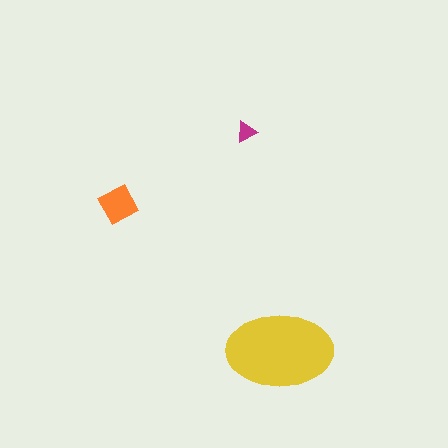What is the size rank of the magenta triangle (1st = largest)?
3rd.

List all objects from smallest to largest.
The magenta triangle, the orange square, the yellow ellipse.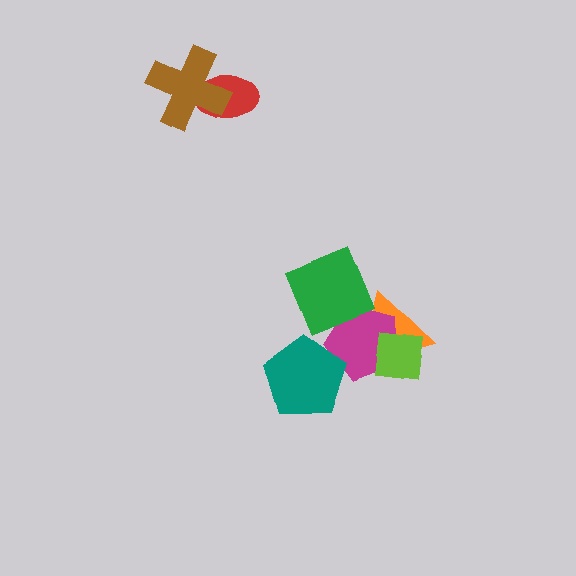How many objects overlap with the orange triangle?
3 objects overlap with the orange triangle.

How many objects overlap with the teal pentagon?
1 object overlaps with the teal pentagon.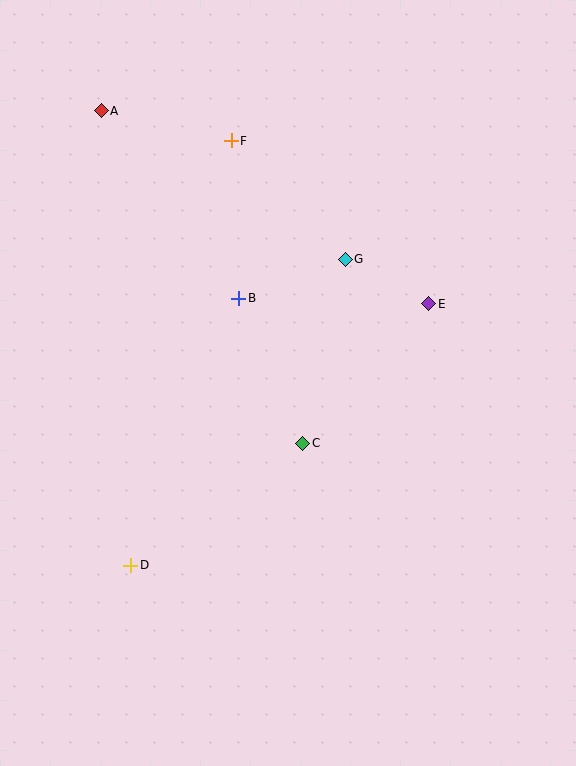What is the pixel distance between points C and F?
The distance between C and F is 311 pixels.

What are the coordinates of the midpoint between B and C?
The midpoint between B and C is at (271, 371).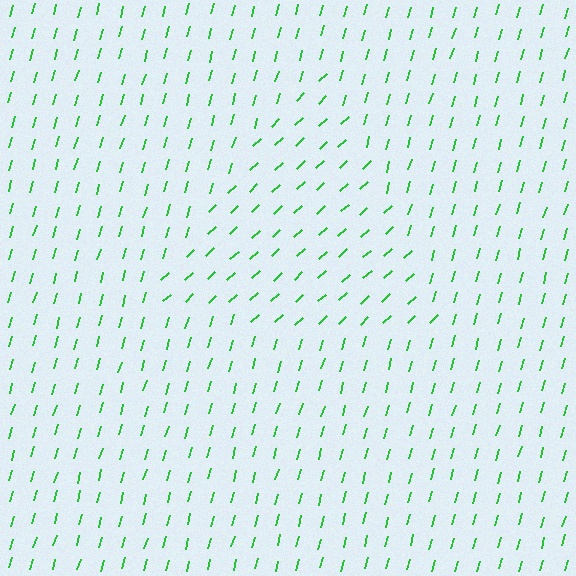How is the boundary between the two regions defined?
The boundary is defined purely by a change in line orientation (approximately 32 degrees difference). All lines are the same color and thickness.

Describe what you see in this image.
The image is filled with small green line segments. A triangle region in the image has lines oriented differently from the surrounding lines, creating a visible texture boundary.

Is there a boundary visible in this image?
Yes, there is a texture boundary formed by a change in line orientation.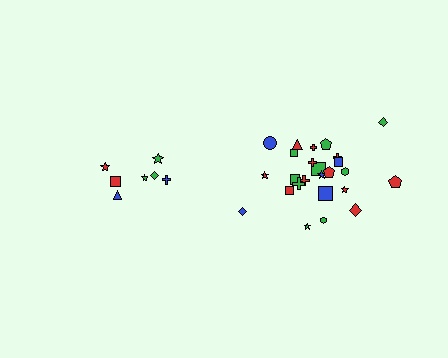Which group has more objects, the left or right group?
The right group.